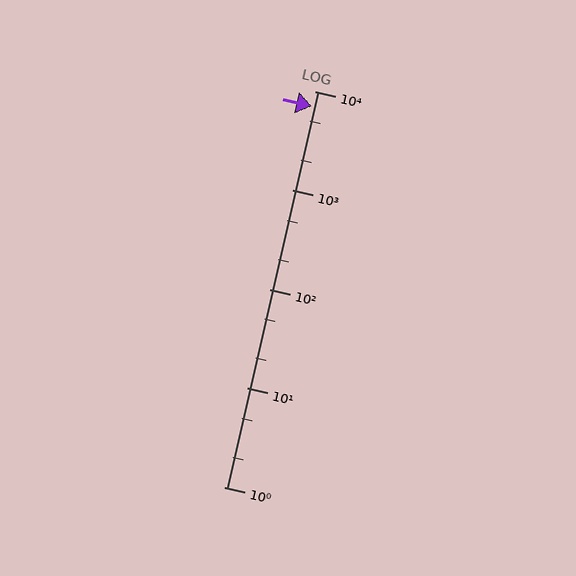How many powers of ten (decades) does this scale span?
The scale spans 4 decades, from 1 to 10000.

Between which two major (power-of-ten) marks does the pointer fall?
The pointer is between 1000 and 10000.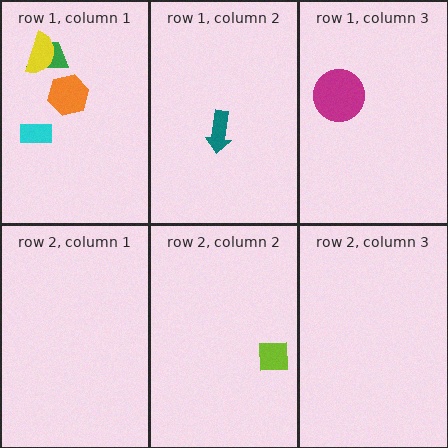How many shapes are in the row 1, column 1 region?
4.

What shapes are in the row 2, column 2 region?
The lime square.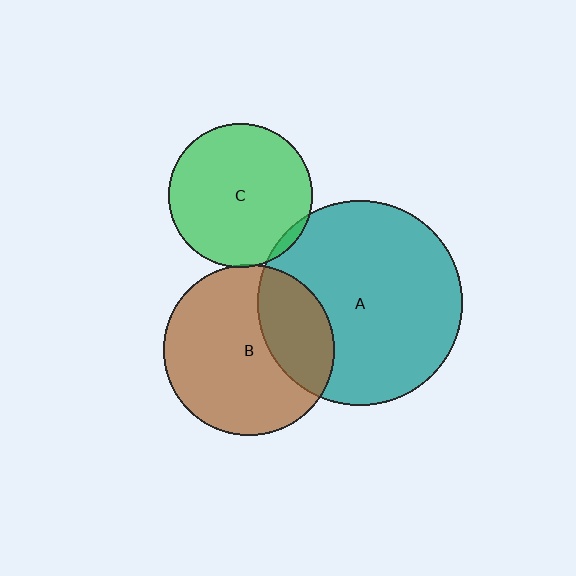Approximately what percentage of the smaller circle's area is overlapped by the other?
Approximately 30%.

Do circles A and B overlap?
Yes.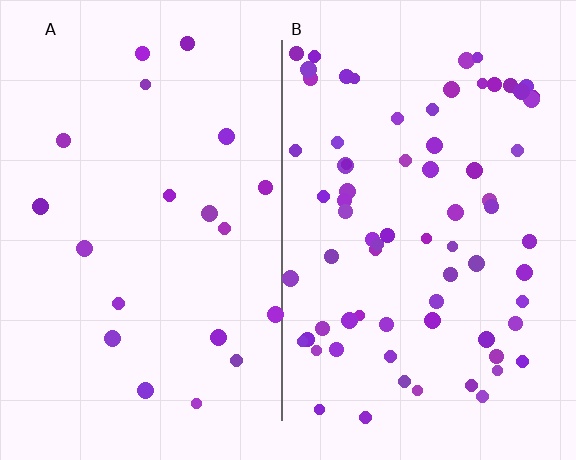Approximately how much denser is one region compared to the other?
Approximately 3.6× — region B over region A.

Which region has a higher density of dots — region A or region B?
B (the right).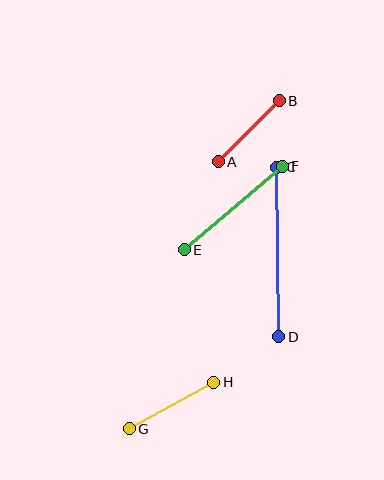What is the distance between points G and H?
The distance is approximately 96 pixels.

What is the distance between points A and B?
The distance is approximately 86 pixels.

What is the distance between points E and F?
The distance is approximately 129 pixels.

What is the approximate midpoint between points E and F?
The midpoint is at approximately (233, 208) pixels.